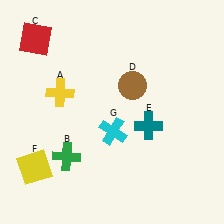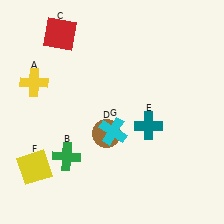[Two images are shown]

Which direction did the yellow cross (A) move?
The yellow cross (A) moved left.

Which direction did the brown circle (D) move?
The brown circle (D) moved down.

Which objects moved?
The objects that moved are: the yellow cross (A), the red square (C), the brown circle (D).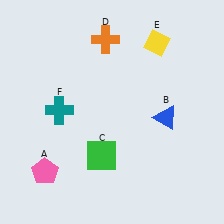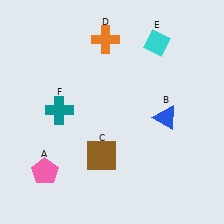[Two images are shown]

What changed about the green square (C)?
In Image 1, C is green. In Image 2, it changed to brown.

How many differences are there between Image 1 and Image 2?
There are 2 differences between the two images.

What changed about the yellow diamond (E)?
In Image 1, E is yellow. In Image 2, it changed to cyan.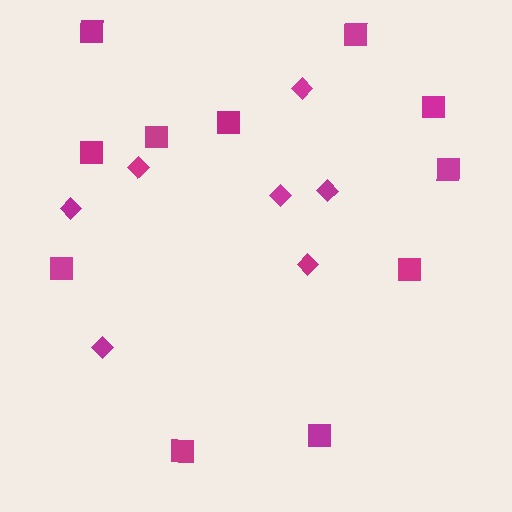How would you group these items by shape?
There are 2 groups: one group of squares (11) and one group of diamonds (7).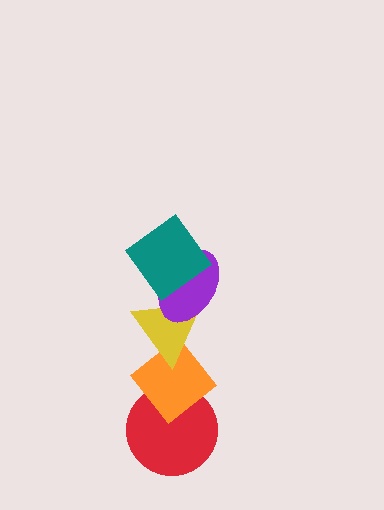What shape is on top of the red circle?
The orange diamond is on top of the red circle.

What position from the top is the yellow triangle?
The yellow triangle is 3rd from the top.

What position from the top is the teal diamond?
The teal diamond is 1st from the top.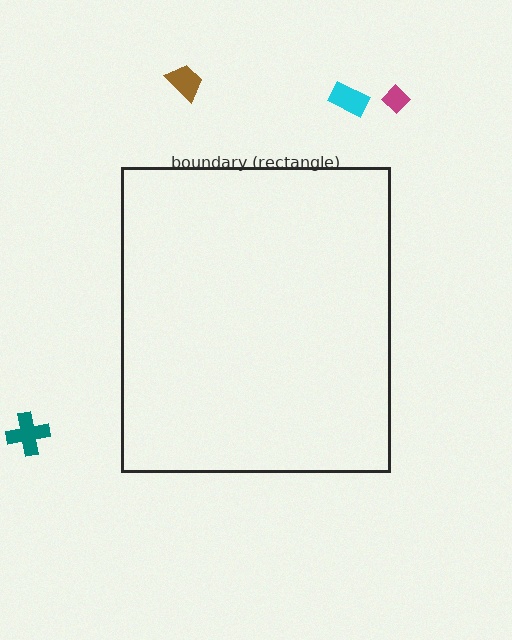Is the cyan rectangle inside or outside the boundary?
Outside.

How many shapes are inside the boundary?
0 inside, 4 outside.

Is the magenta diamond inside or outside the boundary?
Outside.